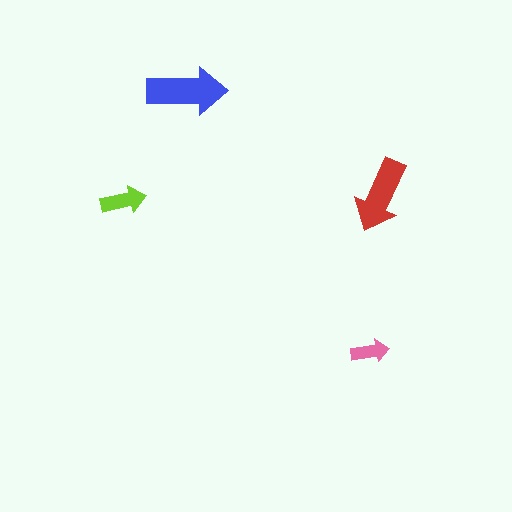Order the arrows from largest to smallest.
the blue one, the red one, the lime one, the pink one.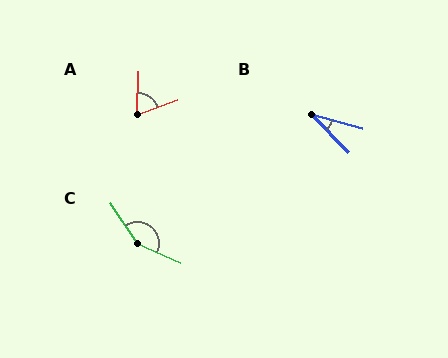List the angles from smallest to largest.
B (30°), A (67°), C (147°).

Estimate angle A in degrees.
Approximately 67 degrees.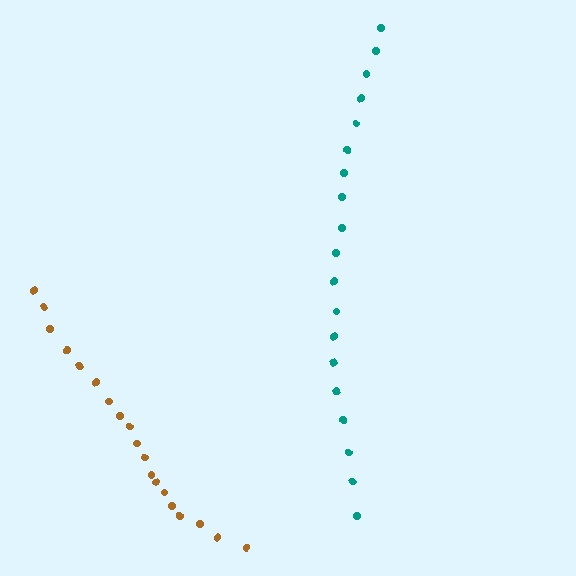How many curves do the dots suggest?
There are 2 distinct paths.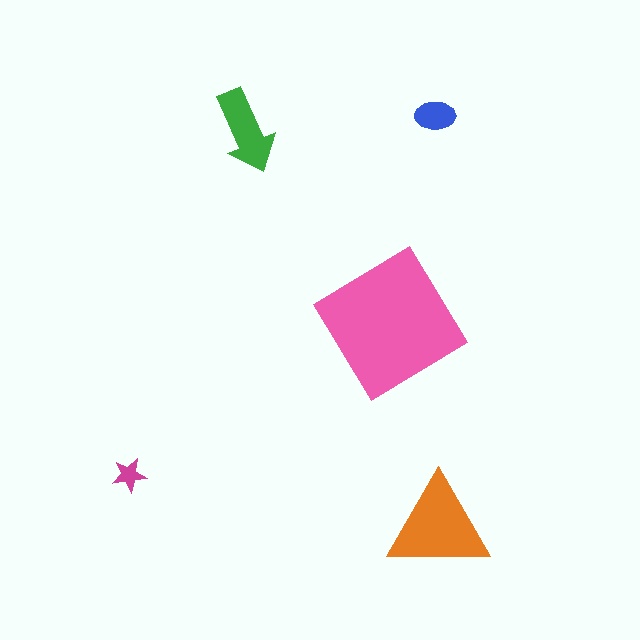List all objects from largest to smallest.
The pink diamond, the orange triangle, the green arrow, the blue ellipse, the magenta star.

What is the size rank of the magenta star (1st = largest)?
5th.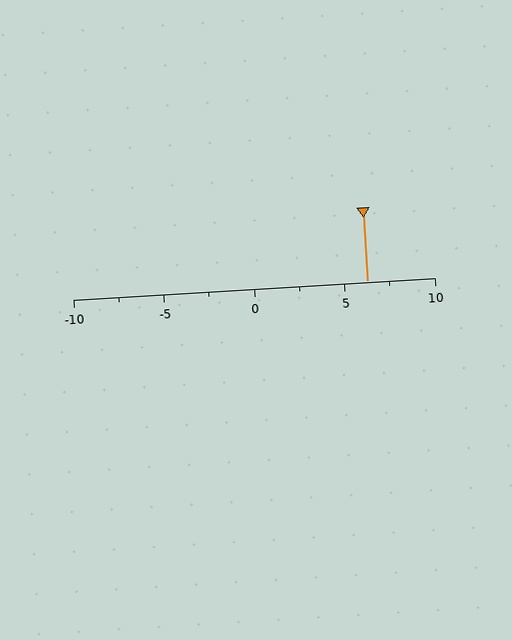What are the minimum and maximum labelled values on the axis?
The axis runs from -10 to 10.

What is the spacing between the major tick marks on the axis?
The major ticks are spaced 5 apart.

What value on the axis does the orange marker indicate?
The marker indicates approximately 6.2.